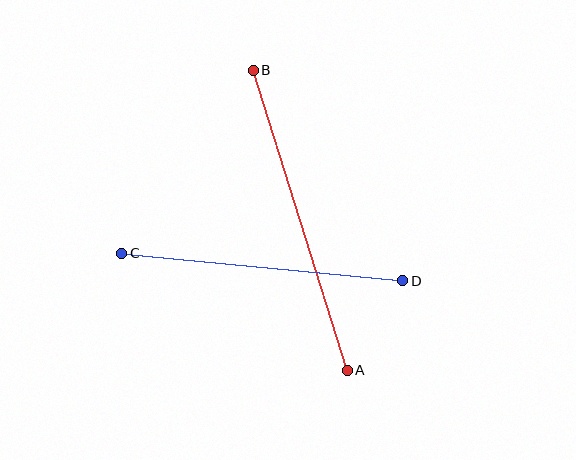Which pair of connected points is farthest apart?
Points A and B are farthest apart.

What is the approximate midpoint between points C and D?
The midpoint is at approximately (262, 267) pixels.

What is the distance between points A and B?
The distance is approximately 314 pixels.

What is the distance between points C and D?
The distance is approximately 282 pixels.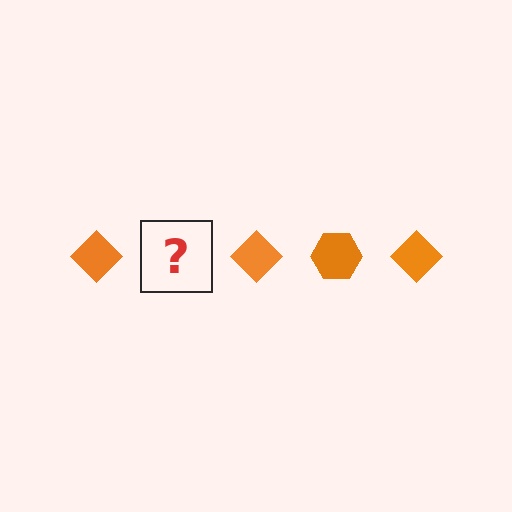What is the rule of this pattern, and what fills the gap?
The rule is that the pattern cycles through diamond, hexagon shapes in orange. The gap should be filled with an orange hexagon.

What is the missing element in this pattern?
The missing element is an orange hexagon.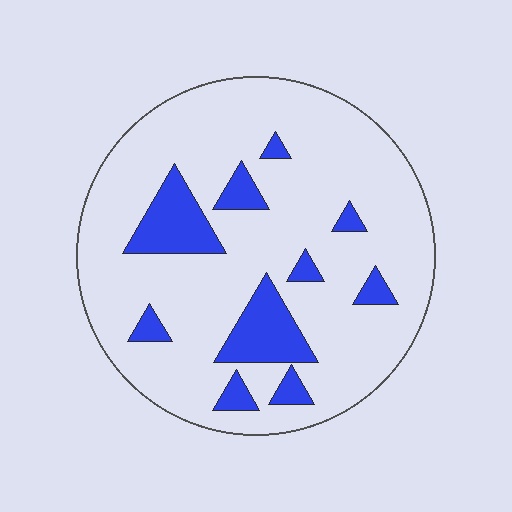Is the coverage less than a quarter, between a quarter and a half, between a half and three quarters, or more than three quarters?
Less than a quarter.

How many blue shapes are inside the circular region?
10.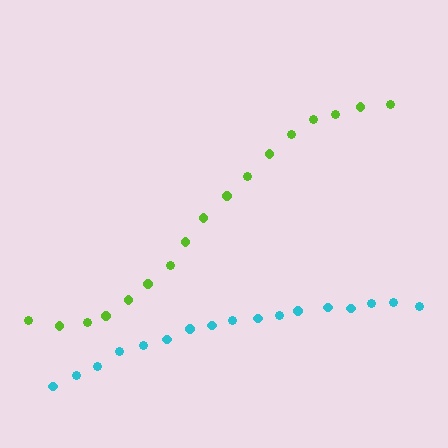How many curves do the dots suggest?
There are 2 distinct paths.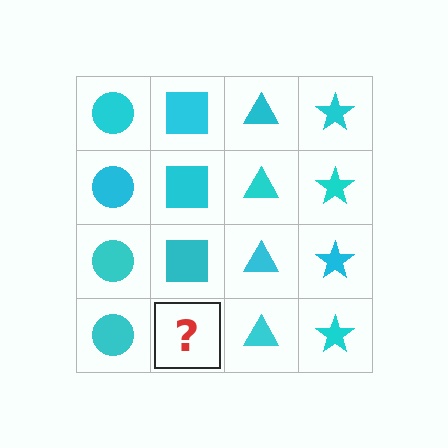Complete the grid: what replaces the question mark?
The question mark should be replaced with a cyan square.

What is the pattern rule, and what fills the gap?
The rule is that each column has a consistent shape. The gap should be filled with a cyan square.